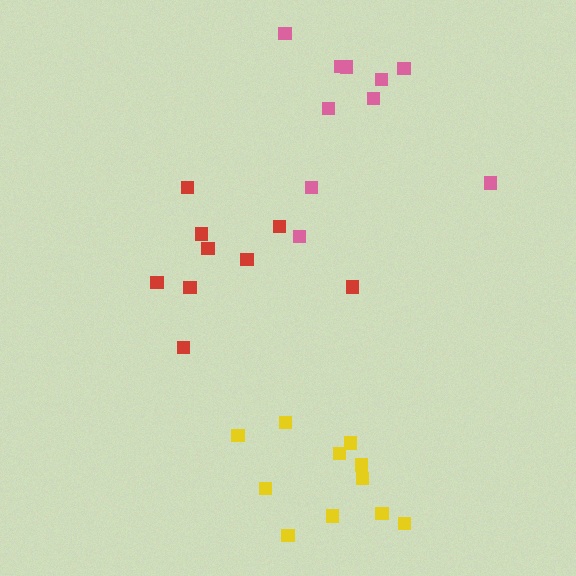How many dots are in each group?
Group 1: 10 dots, Group 2: 9 dots, Group 3: 11 dots (30 total).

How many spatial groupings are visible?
There are 3 spatial groupings.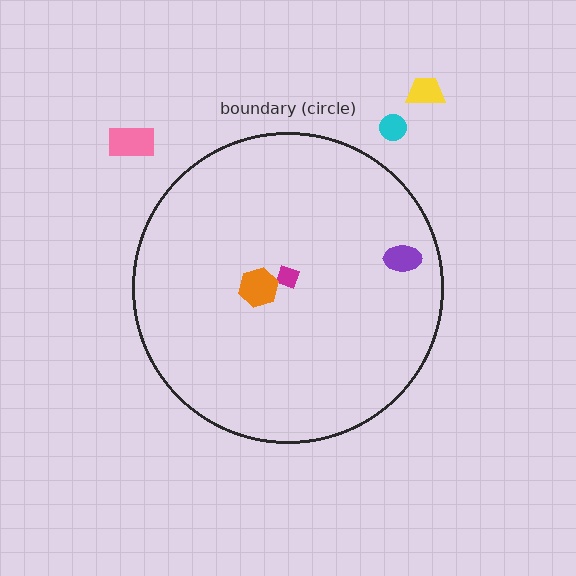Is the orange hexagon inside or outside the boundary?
Inside.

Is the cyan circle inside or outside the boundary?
Outside.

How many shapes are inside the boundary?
3 inside, 3 outside.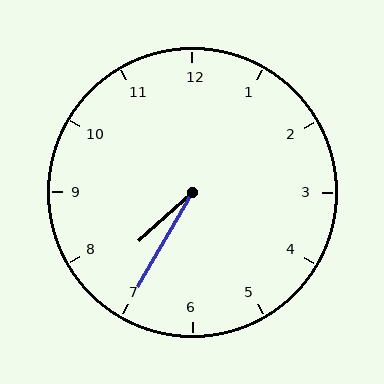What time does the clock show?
7:35.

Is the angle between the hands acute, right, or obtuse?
It is acute.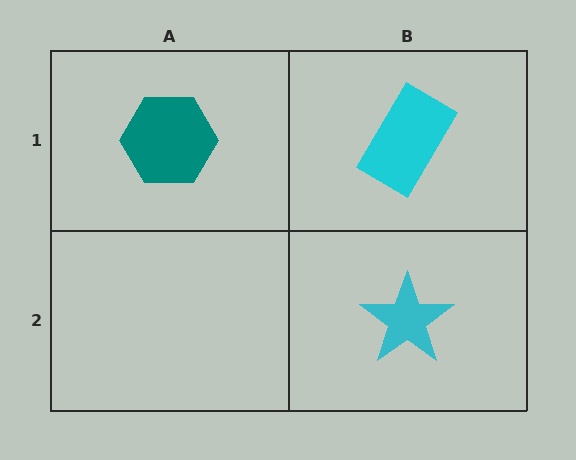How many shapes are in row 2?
1 shape.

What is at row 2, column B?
A cyan star.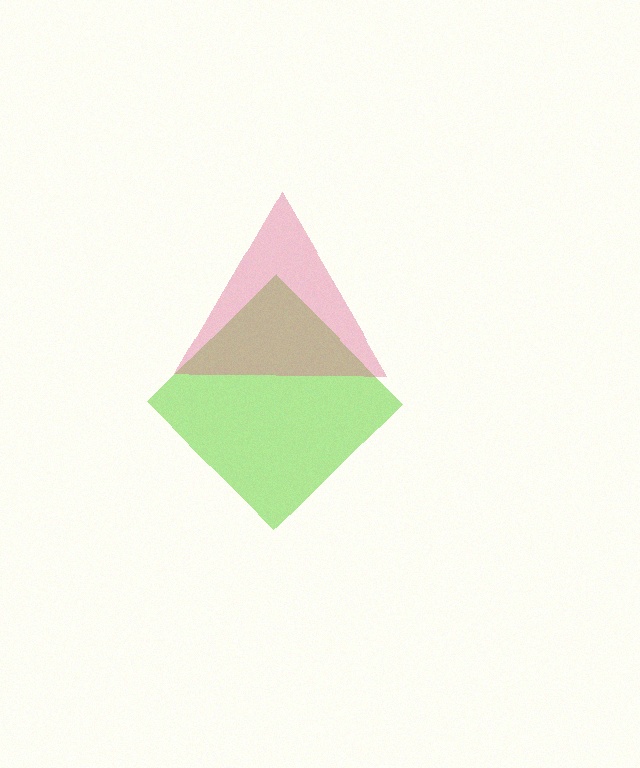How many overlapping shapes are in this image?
There are 2 overlapping shapes in the image.